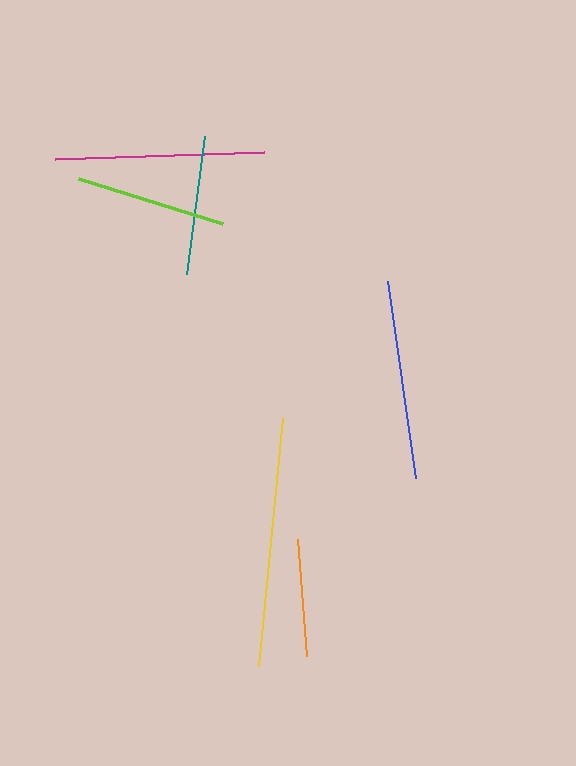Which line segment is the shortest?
The orange line is the shortest at approximately 118 pixels.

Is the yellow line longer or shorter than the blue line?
The yellow line is longer than the blue line.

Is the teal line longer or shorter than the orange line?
The teal line is longer than the orange line.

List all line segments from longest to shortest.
From longest to shortest: yellow, magenta, blue, lime, teal, orange.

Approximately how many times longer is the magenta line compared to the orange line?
The magenta line is approximately 1.8 times the length of the orange line.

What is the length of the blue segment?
The blue segment is approximately 199 pixels long.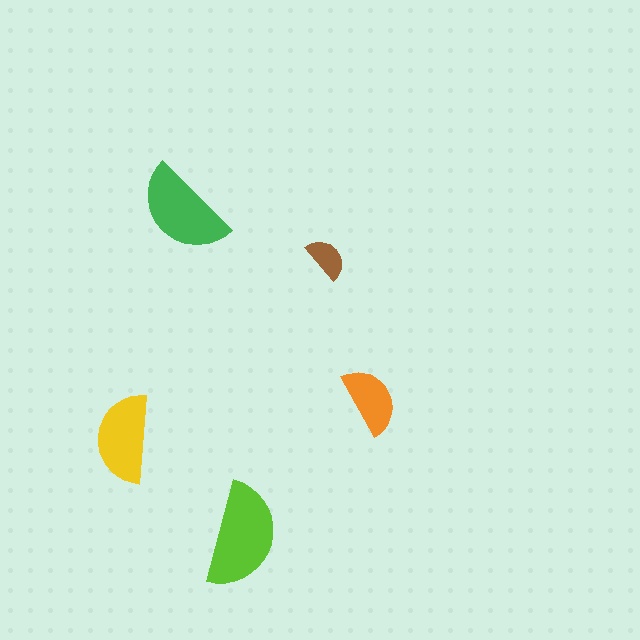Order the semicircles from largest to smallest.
the lime one, the green one, the yellow one, the orange one, the brown one.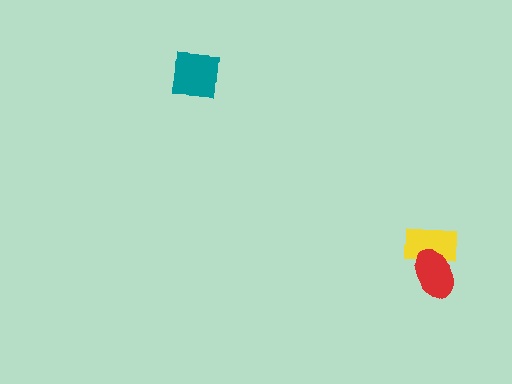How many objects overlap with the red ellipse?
1 object overlaps with the red ellipse.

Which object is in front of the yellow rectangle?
The red ellipse is in front of the yellow rectangle.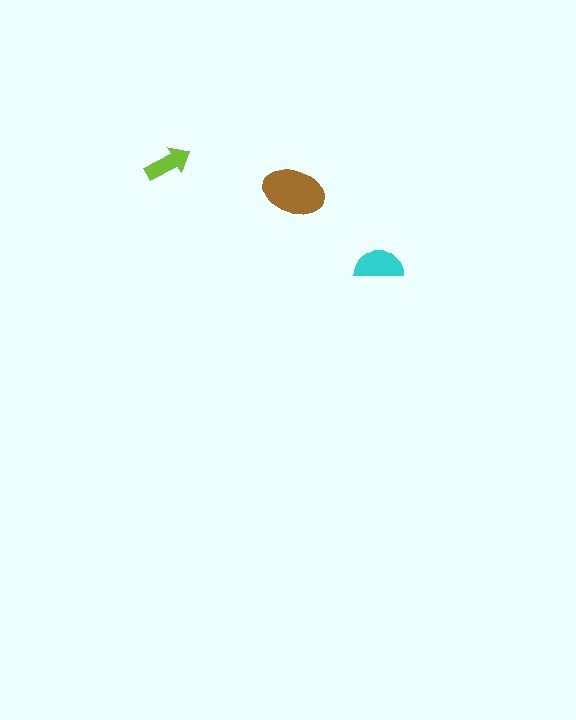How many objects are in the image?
There are 3 objects in the image.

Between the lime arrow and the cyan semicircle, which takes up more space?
The cyan semicircle.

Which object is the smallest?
The lime arrow.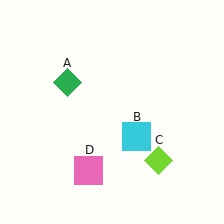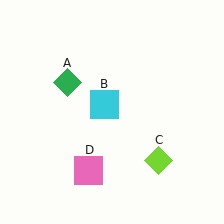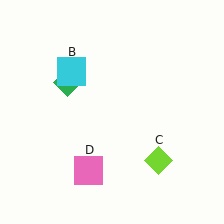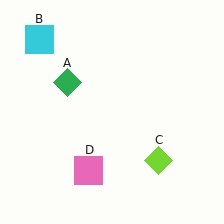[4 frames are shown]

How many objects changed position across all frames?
1 object changed position: cyan square (object B).